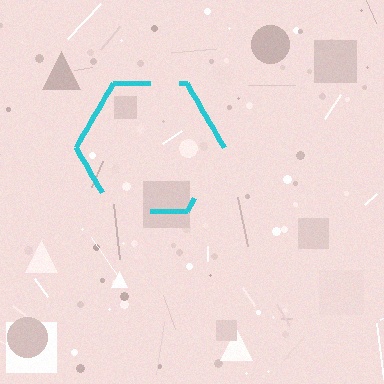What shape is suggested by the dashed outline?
The dashed outline suggests a hexagon.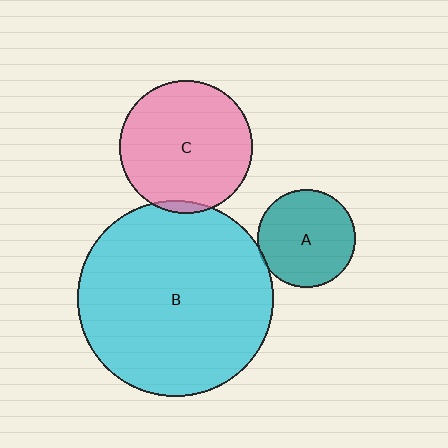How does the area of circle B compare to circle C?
Approximately 2.2 times.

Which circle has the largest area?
Circle B (cyan).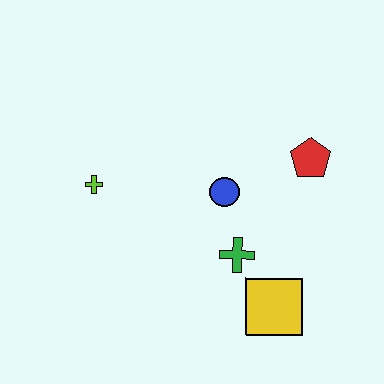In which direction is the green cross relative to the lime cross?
The green cross is to the right of the lime cross.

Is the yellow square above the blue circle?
No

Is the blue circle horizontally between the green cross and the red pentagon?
No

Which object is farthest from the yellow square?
The lime cross is farthest from the yellow square.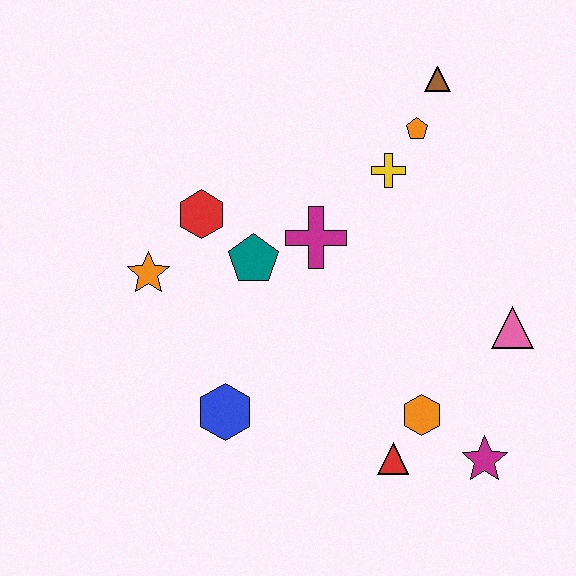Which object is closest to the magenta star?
The orange hexagon is closest to the magenta star.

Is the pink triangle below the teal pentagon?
Yes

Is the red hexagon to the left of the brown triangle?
Yes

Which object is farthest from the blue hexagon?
The brown triangle is farthest from the blue hexagon.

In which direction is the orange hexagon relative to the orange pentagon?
The orange hexagon is below the orange pentagon.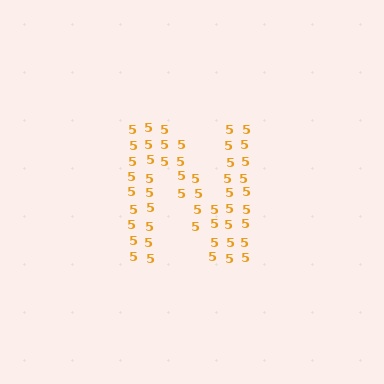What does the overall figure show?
The overall figure shows the letter N.